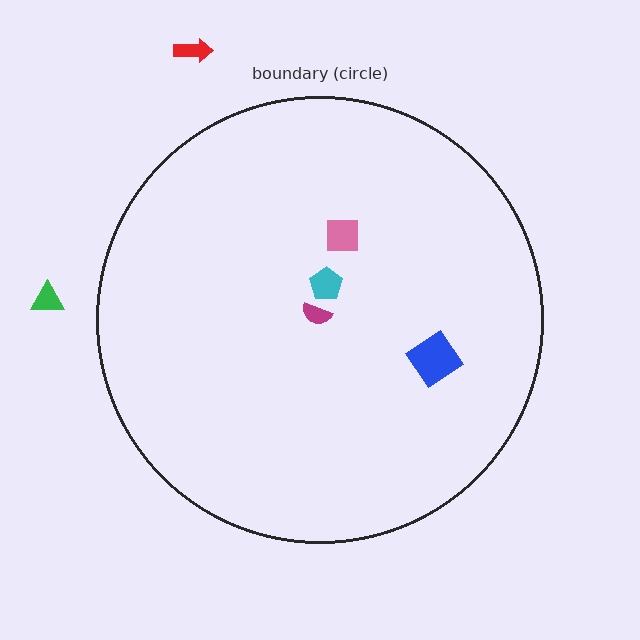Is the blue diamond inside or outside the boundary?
Inside.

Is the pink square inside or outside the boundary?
Inside.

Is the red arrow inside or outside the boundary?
Outside.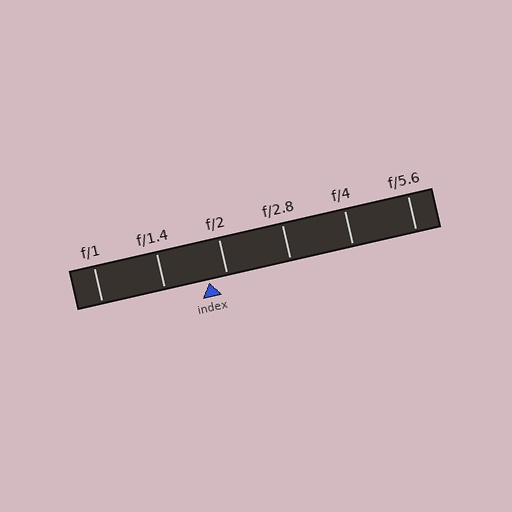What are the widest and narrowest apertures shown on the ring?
The widest aperture shown is f/1 and the narrowest is f/5.6.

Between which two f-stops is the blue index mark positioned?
The index mark is between f/1.4 and f/2.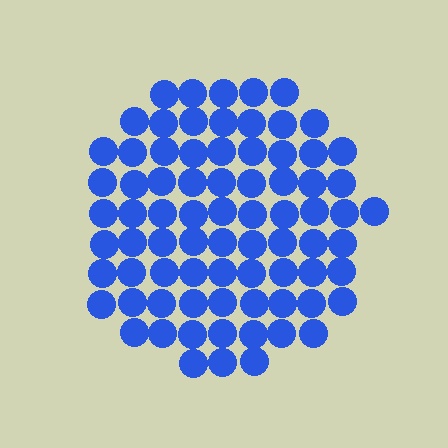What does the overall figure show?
The overall figure shows a circle.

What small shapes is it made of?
It is made of small circles.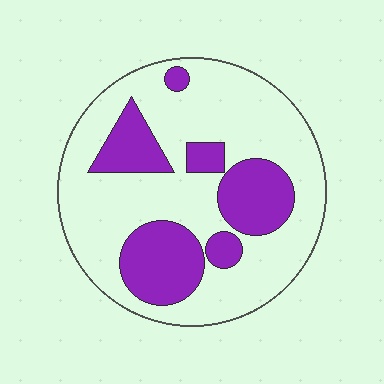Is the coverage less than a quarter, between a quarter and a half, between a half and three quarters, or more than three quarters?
Between a quarter and a half.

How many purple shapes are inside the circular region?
6.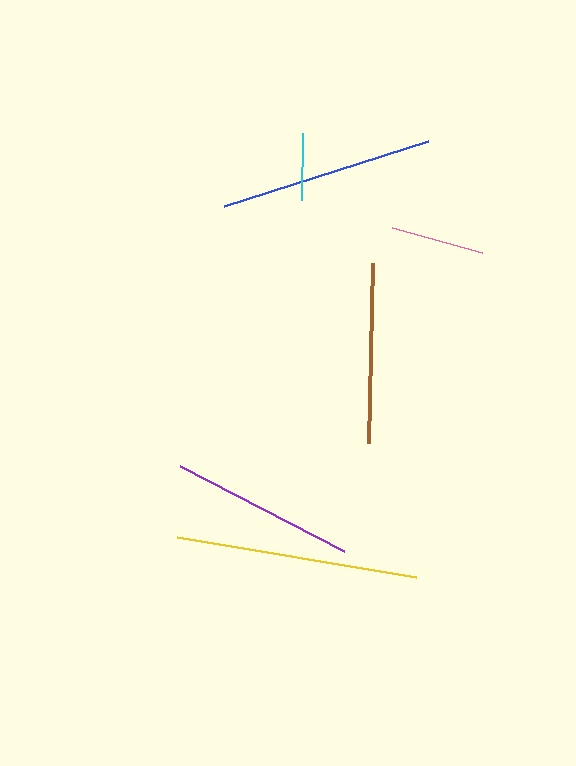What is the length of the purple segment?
The purple segment is approximately 184 pixels long.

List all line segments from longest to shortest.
From longest to shortest: yellow, blue, purple, brown, pink, cyan.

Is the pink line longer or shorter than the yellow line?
The yellow line is longer than the pink line.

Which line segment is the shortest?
The cyan line is the shortest at approximately 67 pixels.